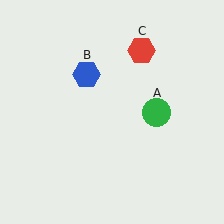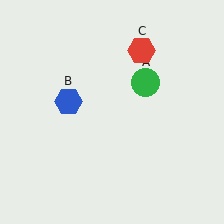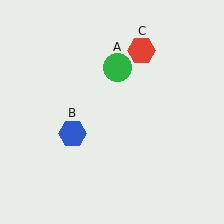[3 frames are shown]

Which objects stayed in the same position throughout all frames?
Red hexagon (object C) remained stationary.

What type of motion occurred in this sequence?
The green circle (object A), blue hexagon (object B) rotated counterclockwise around the center of the scene.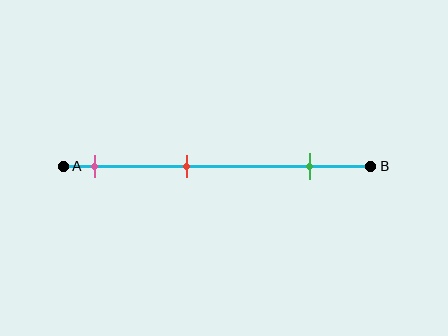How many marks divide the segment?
There are 3 marks dividing the segment.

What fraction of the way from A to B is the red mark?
The red mark is approximately 40% (0.4) of the way from A to B.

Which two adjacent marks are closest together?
The pink and red marks are the closest adjacent pair.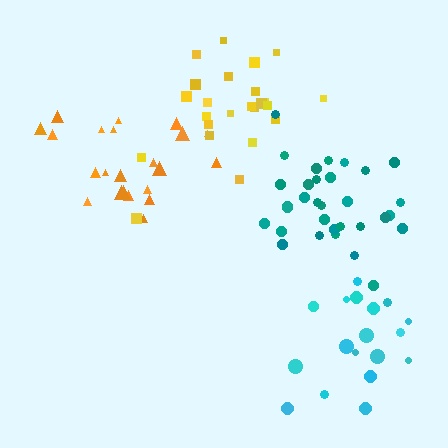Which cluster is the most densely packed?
Teal.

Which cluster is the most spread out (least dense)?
Yellow.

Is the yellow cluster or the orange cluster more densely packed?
Orange.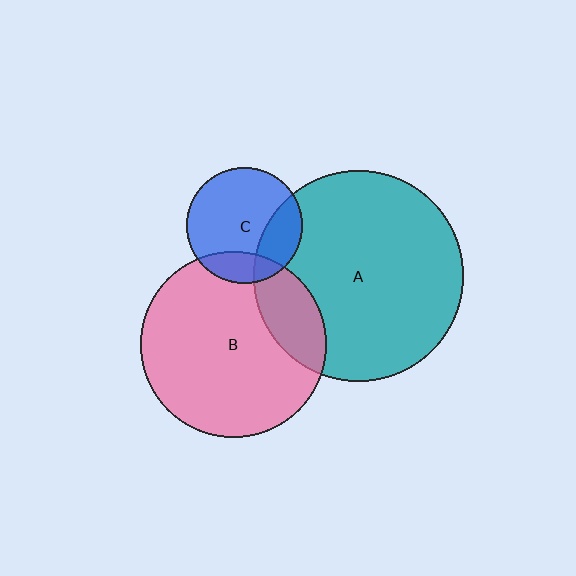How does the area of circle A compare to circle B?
Approximately 1.3 times.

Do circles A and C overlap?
Yes.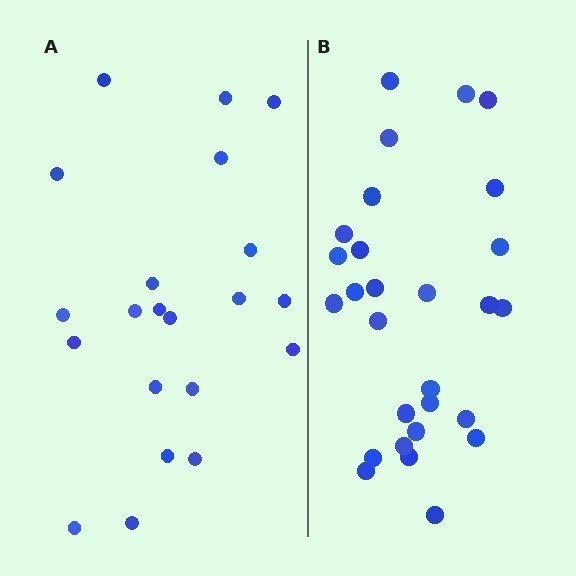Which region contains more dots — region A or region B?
Region B (the right region) has more dots.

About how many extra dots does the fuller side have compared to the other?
Region B has roughly 8 or so more dots than region A.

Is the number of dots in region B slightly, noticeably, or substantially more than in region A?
Region B has noticeably more, but not dramatically so. The ratio is roughly 1.3 to 1.